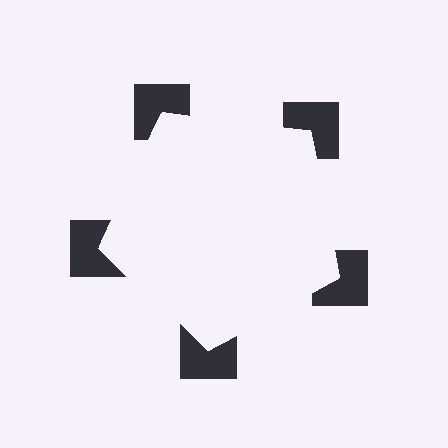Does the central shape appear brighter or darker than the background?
It typically appears slightly brighter than the background, even though no actual brightness change is drawn.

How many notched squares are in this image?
There are 5 — one at each vertex of the illusory pentagon.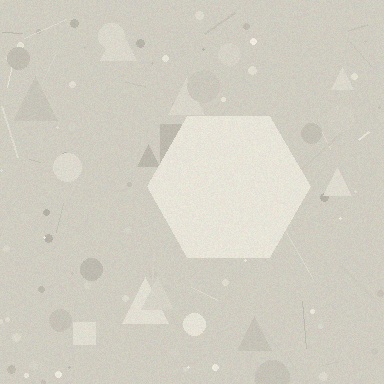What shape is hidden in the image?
A hexagon is hidden in the image.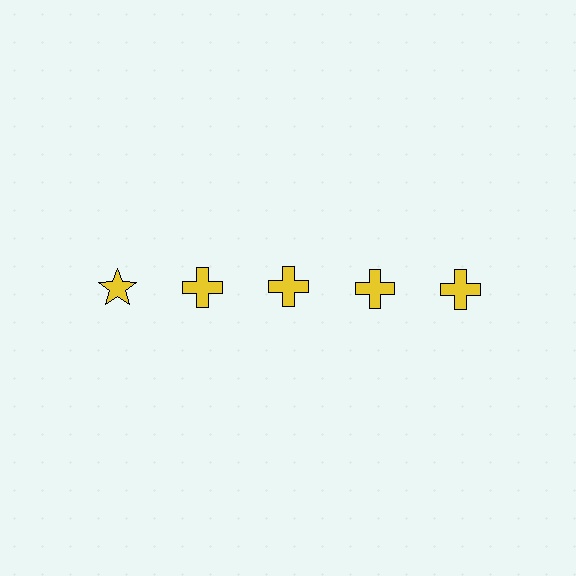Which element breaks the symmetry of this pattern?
The yellow star in the top row, leftmost column breaks the symmetry. All other shapes are yellow crosses.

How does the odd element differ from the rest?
It has a different shape: star instead of cross.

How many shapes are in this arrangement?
There are 5 shapes arranged in a grid pattern.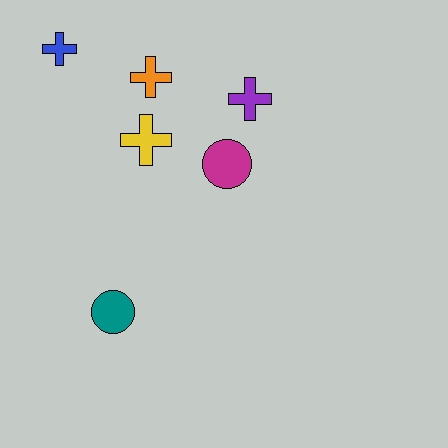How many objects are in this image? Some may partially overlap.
There are 6 objects.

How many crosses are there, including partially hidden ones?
There are 4 crosses.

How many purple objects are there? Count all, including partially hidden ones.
There is 1 purple object.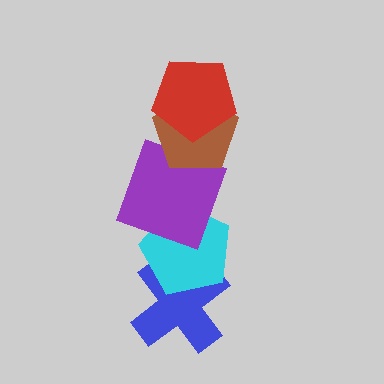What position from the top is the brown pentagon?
The brown pentagon is 2nd from the top.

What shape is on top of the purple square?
The brown pentagon is on top of the purple square.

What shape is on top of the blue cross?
The cyan pentagon is on top of the blue cross.